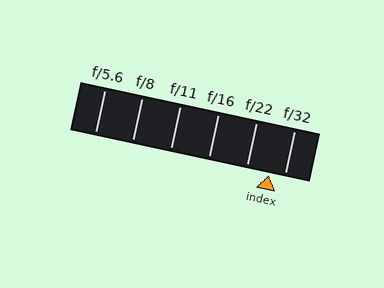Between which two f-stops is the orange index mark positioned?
The index mark is between f/22 and f/32.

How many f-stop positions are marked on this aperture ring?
There are 6 f-stop positions marked.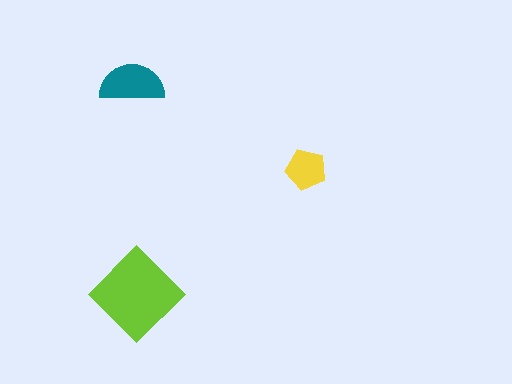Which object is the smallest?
The yellow pentagon.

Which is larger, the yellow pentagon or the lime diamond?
The lime diamond.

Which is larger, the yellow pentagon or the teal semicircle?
The teal semicircle.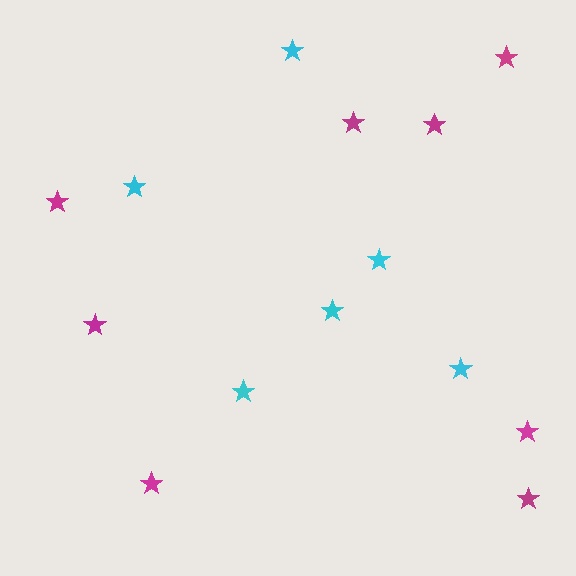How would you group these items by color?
There are 2 groups: one group of magenta stars (8) and one group of cyan stars (6).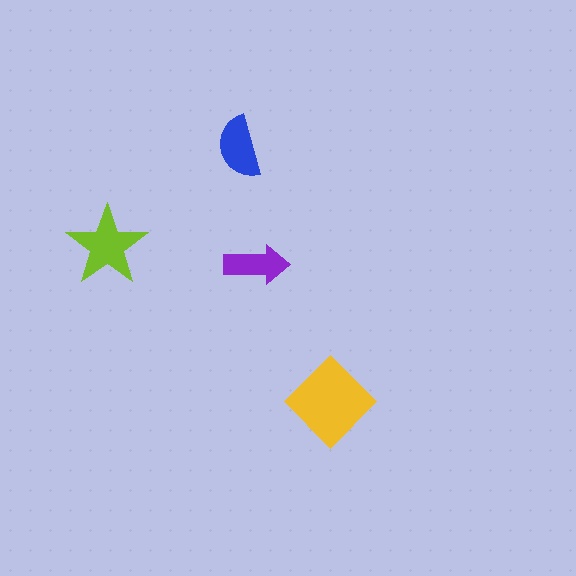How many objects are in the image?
There are 4 objects in the image.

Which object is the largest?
The yellow diamond.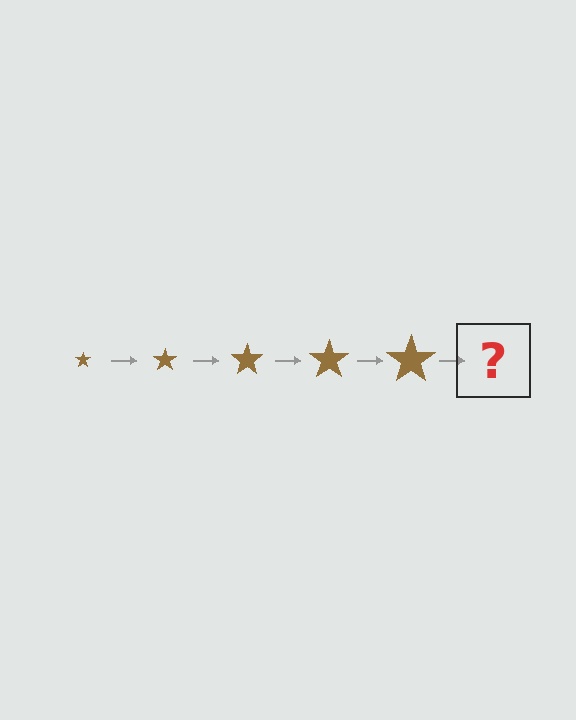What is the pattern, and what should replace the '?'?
The pattern is that the star gets progressively larger each step. The '?' should be a brown star, larger than the previous one.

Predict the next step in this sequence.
The next step is a brown star, larger than the previous one.